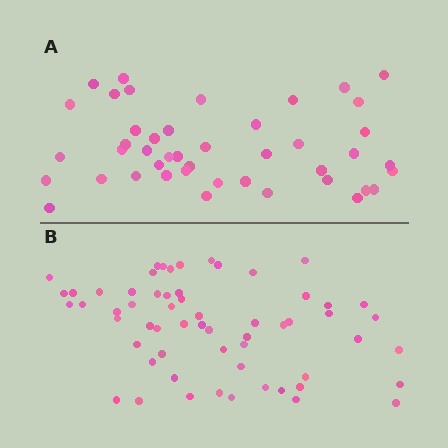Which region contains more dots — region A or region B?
Region B (the bottom region) has more dots.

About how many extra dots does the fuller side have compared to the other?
Region B has approximately 15 more dots than region A.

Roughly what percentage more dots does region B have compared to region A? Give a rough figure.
About 35% more.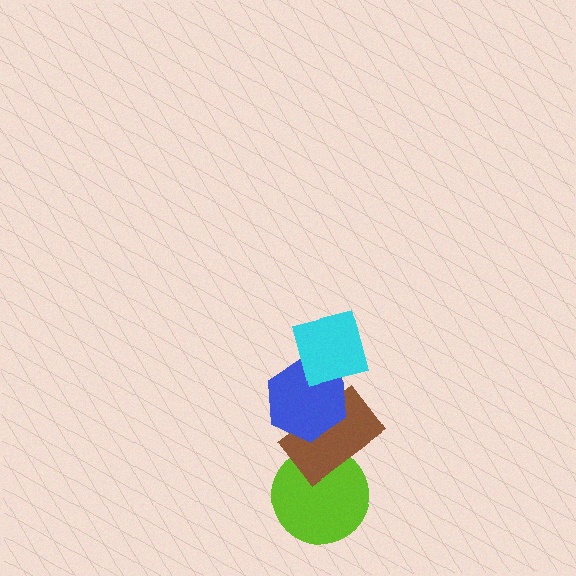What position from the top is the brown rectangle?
The brown rectangle is 3rd from the top.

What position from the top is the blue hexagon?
The blue hexagon is 2nd from the top.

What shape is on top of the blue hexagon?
The cyan square is on top of the blue hexagon.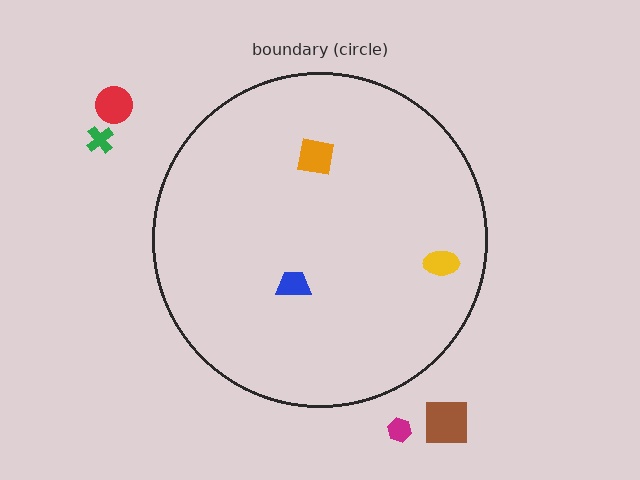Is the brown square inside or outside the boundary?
Outside.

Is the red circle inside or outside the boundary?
Outside.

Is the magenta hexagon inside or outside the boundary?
Outside.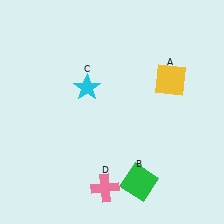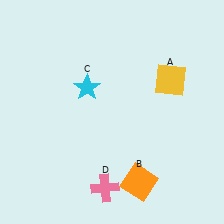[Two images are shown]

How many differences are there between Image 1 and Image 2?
There is 1 difference between the two images.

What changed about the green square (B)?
In Image 1, B is green. In Image 2, it changed to orange.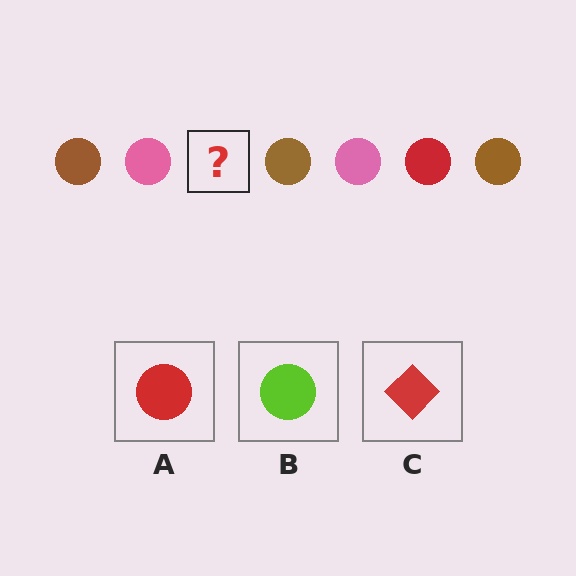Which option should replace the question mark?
Option A.